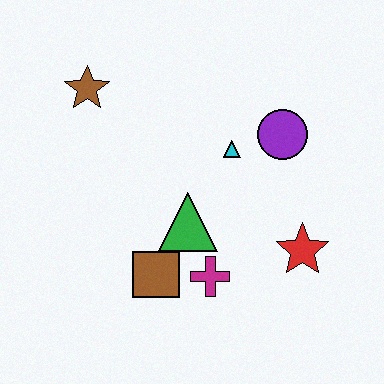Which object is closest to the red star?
The magenta cross is closest to the red star.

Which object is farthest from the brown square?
The brown star is farthest from the brown square.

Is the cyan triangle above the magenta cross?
Yes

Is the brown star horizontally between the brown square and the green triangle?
No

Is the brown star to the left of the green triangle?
Yes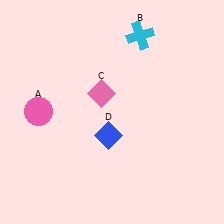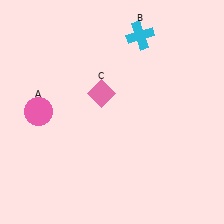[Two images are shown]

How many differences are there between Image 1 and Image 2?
There is 1 difference between the two images.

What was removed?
The blue diamond (D) was removed in Image 2.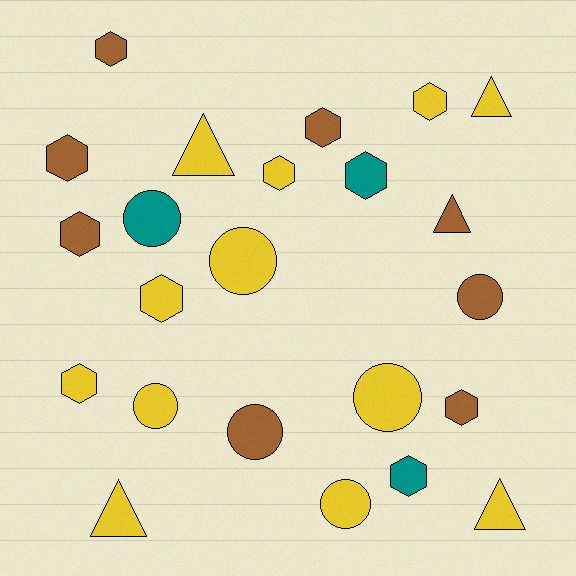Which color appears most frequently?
Yellow, with 12 objects.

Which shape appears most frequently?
Hexagon, with 11 objects.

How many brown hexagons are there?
There are 5 brown hexagons.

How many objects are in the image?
There are 23 objects.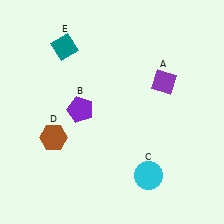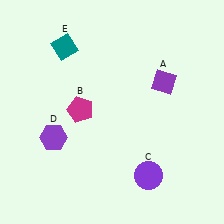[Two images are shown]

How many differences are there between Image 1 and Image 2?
There are 3 differences between the two images.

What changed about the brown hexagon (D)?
In Image 1, D is brown. In Image 2, it changed to purple.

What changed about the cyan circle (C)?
In Image 1, C is cyan. In Image 2, it changed to purple.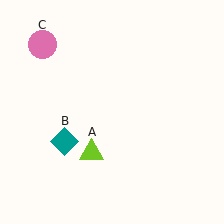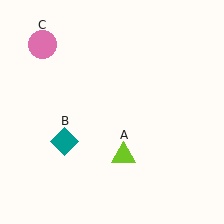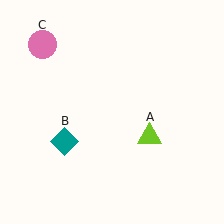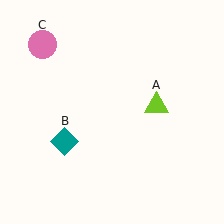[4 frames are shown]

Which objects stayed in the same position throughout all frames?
Teal diamond (object B) and pink circle (object C) remained stationary.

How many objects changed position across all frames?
1 object changed position: lime triangle (object A).